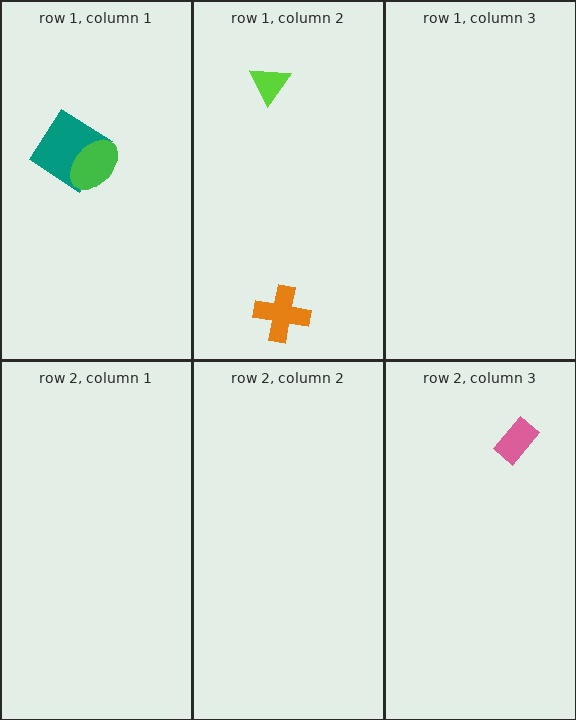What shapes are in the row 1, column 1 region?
The teal diamond, the green ellipse.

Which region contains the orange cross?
The row 1, column 2 region.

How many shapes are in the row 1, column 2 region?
2.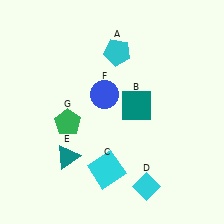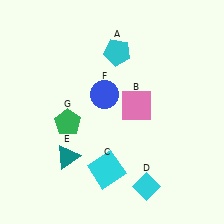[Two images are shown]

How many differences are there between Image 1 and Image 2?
There is 1 difference between the two images.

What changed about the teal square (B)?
In Image 1, B is teal. In Image 2, it changed to pink.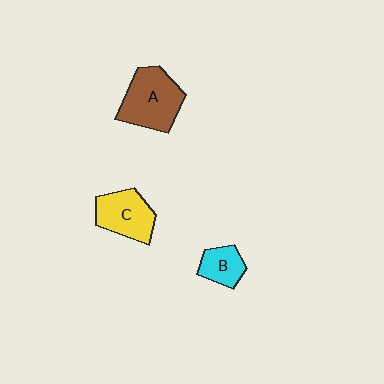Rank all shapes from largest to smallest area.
From largest to smallest: A (brown), C (yellow), B (cyan).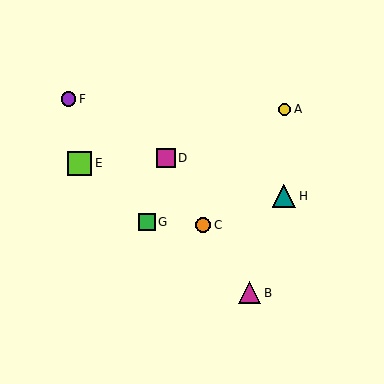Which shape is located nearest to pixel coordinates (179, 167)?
The magenta square (labeled D) at (166, 158) is nearest to that location.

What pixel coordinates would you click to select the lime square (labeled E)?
Click at (80, 163) to select the lime square E.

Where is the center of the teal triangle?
The center of the teal triangle is at (284, 196).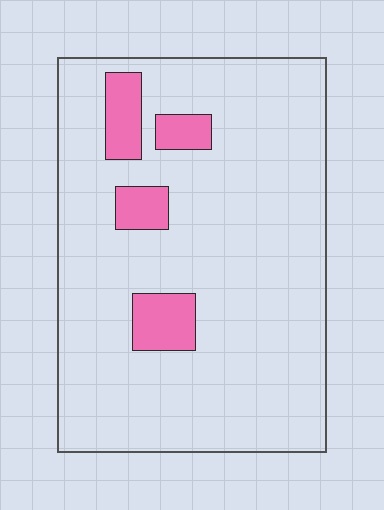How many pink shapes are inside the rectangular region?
4.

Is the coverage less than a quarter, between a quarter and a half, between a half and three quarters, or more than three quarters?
Less than a quarter.